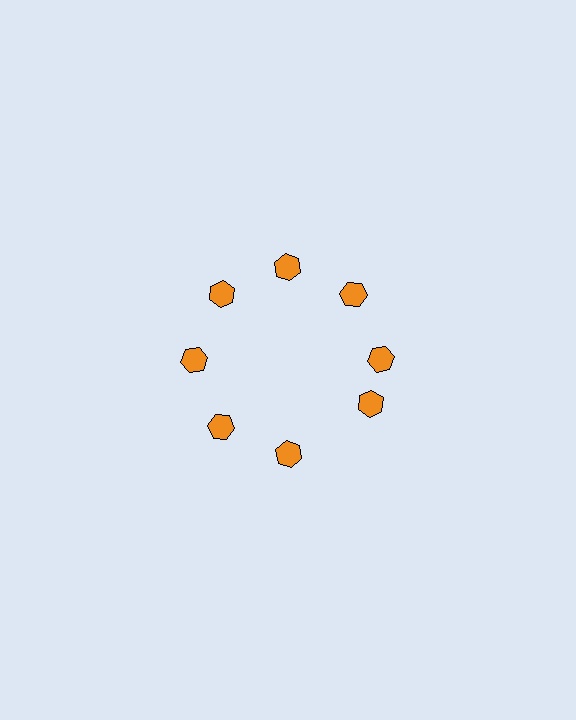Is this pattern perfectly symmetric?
No. The 8 orange hexagons are arranged in a ring, but one element near the 4 o'clock position is rotated out of alignment along the ring, breaking the 8-fold rotational symmetry.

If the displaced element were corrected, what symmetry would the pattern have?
It would have 8-fold rotational symmetry — the pattern would map onto itself every 45 degrees.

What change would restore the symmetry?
The symmetry would be restored by rotating it back into even spacing with its neighbors so that all 8 hexagons sit at equal angles and equal distance from the center.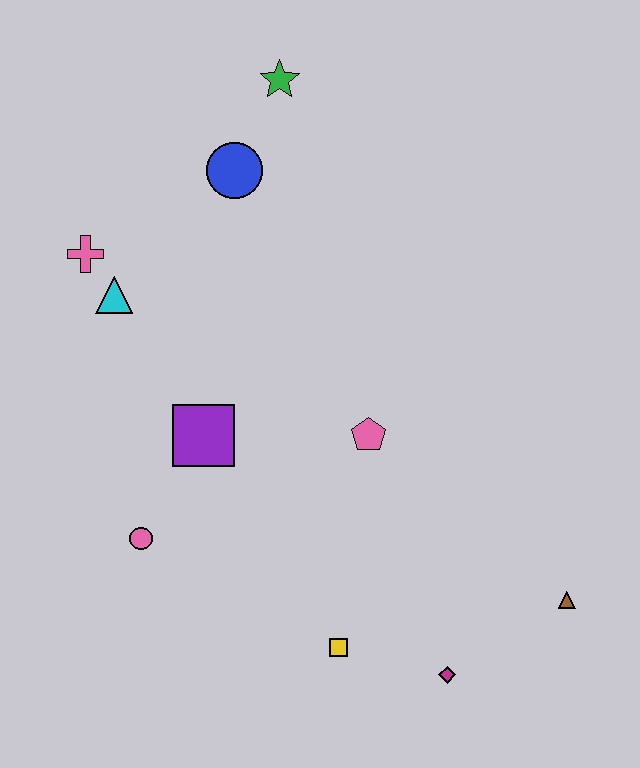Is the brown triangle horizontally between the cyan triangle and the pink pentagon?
No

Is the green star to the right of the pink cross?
Yes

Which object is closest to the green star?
The blue circle is closest to the green star.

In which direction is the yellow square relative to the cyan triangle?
The yellow square is below the cyan triangle.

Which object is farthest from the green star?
The magenta diamond is farthest from the green star.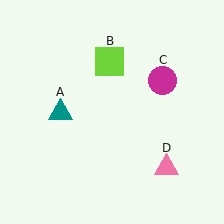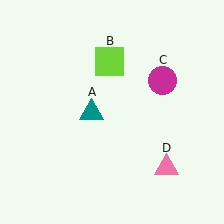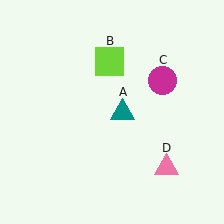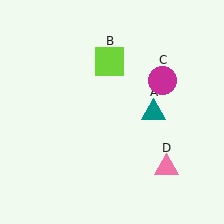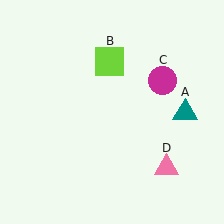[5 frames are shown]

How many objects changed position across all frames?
1 object changed position: teal triangle (object A).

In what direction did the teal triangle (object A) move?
The teal triangle (object A) moved right.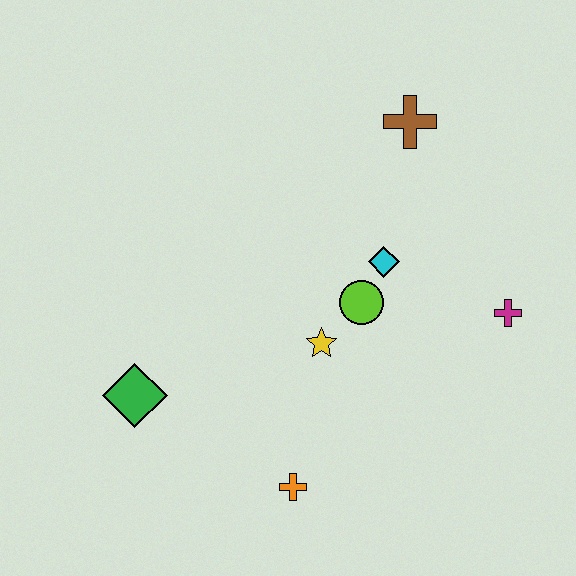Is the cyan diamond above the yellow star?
Yes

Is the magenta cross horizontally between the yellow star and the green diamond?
No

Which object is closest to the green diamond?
The orange cross is closest to the green diamond.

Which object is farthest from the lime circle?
The green diamond is farthest from the lime circle.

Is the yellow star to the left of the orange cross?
No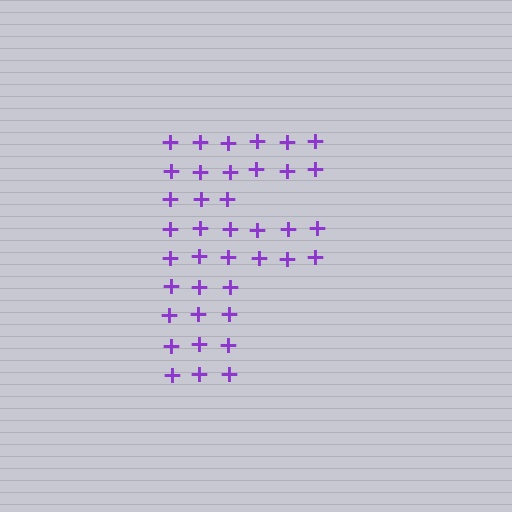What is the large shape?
The large shape is the letter F.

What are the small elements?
The small elements are plus signs.